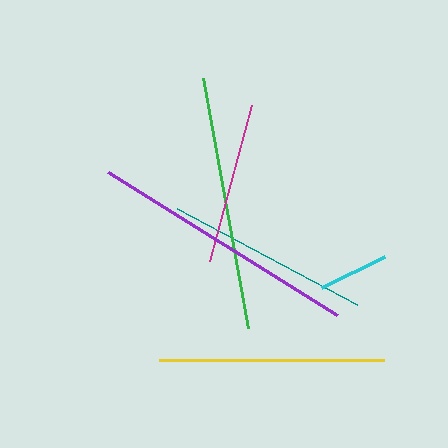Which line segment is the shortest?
The cyan line is the shortest at approximately 70 pixels.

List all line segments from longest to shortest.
From longest to shortest: purple, green, yellow, teal, magenta, cyan.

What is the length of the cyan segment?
The cyan segment is approximately 70 pixels long.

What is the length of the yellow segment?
The yellow segment is approximately 225 pixels long.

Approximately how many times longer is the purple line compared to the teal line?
The purple line is approximately 1.3 times the length of the teal line.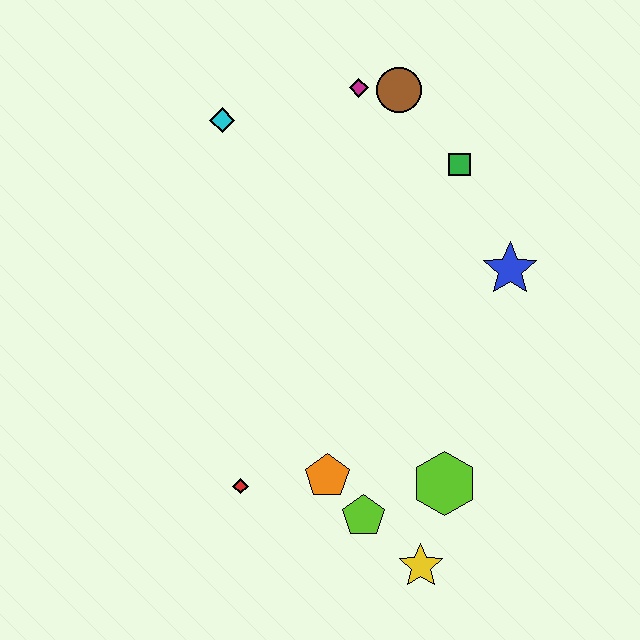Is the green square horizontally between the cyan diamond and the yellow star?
No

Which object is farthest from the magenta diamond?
The yellow star is farthest from the magenta diamond.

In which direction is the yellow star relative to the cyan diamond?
The yellow star is below the cyan diamond.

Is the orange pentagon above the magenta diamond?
No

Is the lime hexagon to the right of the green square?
No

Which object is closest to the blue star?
The green square is closest to the blue star.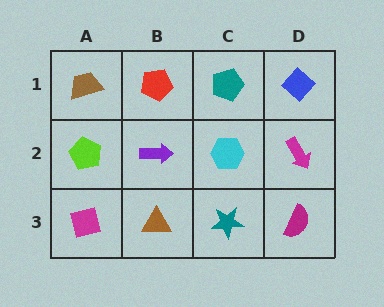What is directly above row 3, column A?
A lime pentagon.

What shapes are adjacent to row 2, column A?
A brown trapezoid (row 1, column A), a magenta diamond (row 3, column A), a purple arrow (row 2, column B).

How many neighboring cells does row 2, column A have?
3.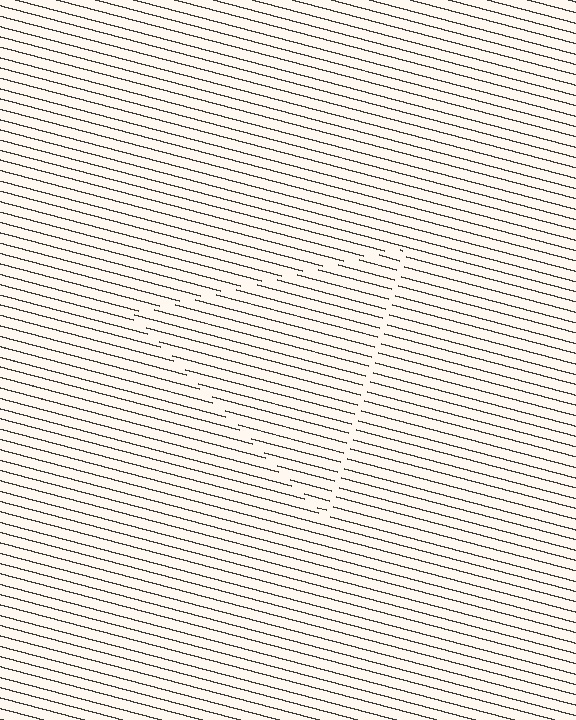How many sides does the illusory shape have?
3 sides — the line-ends trace a triangle.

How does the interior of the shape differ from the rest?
The interior of the shape contains the same grating, shifted by half a period — the contour is defined by the phase discontinuity where line-ends from the inner and outer gratings abut.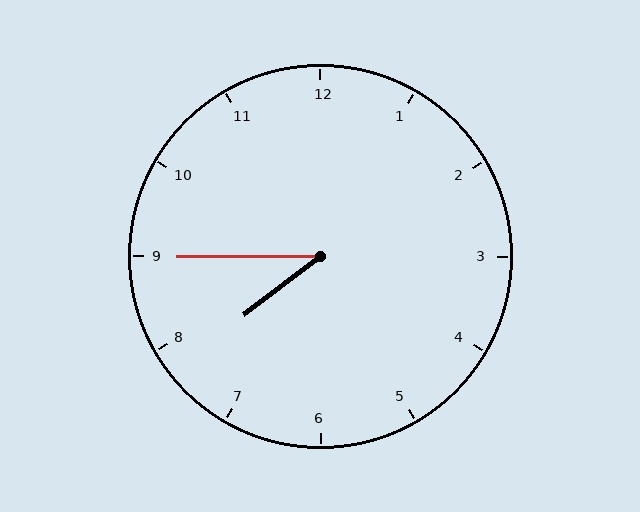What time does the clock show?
7:45.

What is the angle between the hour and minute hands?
Approximately 38 degrees.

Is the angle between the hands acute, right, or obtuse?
It is acute.